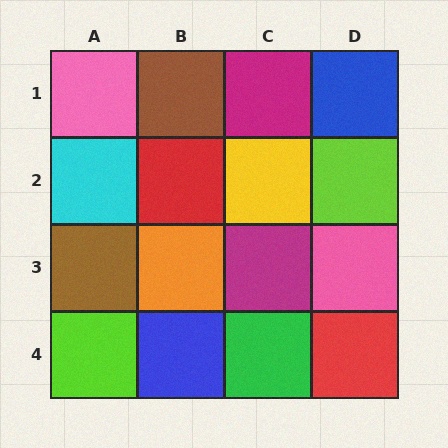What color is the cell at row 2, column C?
Yellow.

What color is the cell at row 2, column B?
Red.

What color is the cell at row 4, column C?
Green.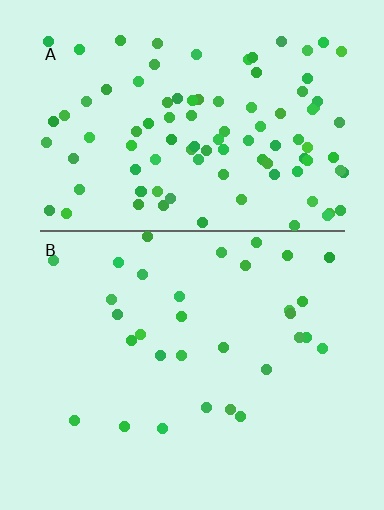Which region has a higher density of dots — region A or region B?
A (the top).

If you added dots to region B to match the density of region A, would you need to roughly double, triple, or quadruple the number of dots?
Approximately triple.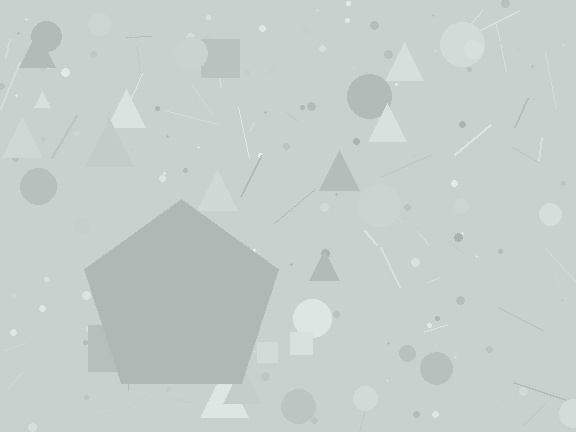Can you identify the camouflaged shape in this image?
The camouflaged shape is a pentagon.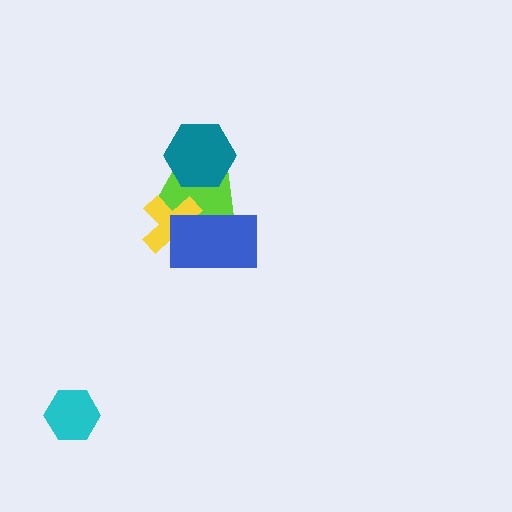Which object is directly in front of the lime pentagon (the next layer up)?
The yellow cross is directly in front of the lime pentagon.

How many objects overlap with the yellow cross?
2 objects overlap with the yellow cross.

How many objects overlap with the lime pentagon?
3 objects overlap with the lime pentagon.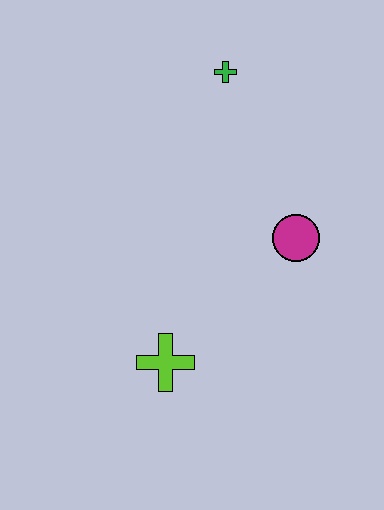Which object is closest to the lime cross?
The magenta circle is closest to the lime cross.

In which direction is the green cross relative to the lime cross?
The green cross is above the lime cross.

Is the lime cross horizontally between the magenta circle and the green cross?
No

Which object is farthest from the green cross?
The lime cross is farthest from the green cross.